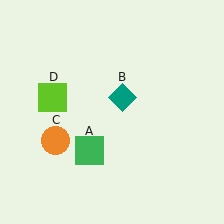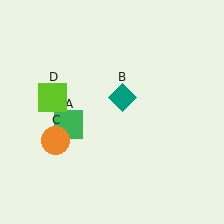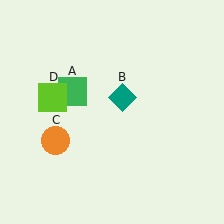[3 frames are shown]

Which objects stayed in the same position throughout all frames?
Teal diamond (object B) and orange circle (object C) and lime square (object D) remained stationary.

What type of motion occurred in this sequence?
The green square (object A) rotated clockwise around the center of the scene.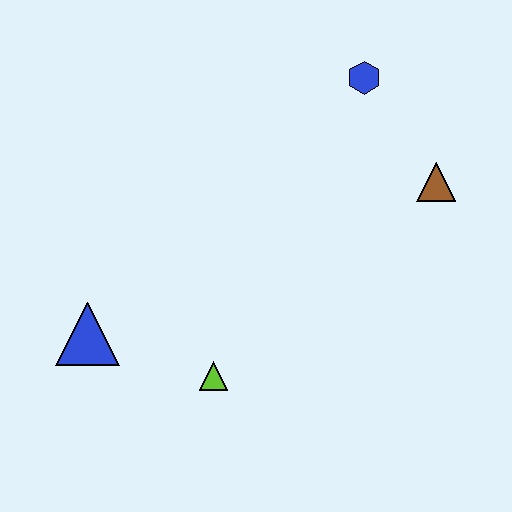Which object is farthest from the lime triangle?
The blue hexagon is farthest from the lime triangle.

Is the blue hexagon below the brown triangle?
No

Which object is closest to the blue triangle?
The lime triangle is closest to the blue triangle.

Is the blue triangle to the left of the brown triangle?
Yes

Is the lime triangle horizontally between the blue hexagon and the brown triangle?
No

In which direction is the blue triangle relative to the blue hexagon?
The blue triangle is to the left of the blue hexagon.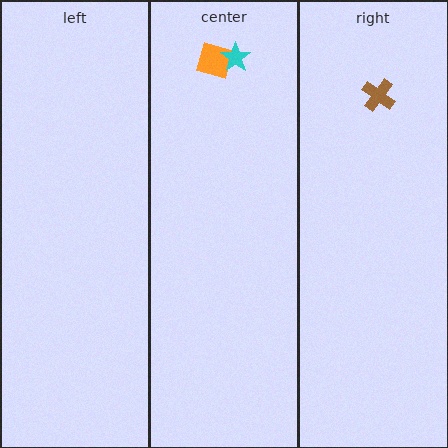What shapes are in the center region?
The orange square, the cyan star.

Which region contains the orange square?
The center region.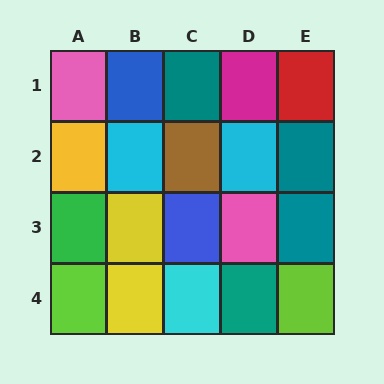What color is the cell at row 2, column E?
Teal.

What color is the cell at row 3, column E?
Teal.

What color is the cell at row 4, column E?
Lime.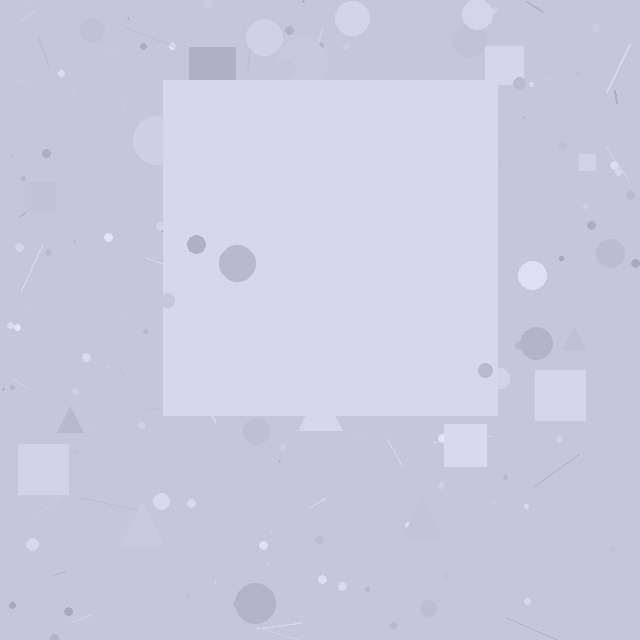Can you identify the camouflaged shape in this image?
The camouflaged shape is a square.